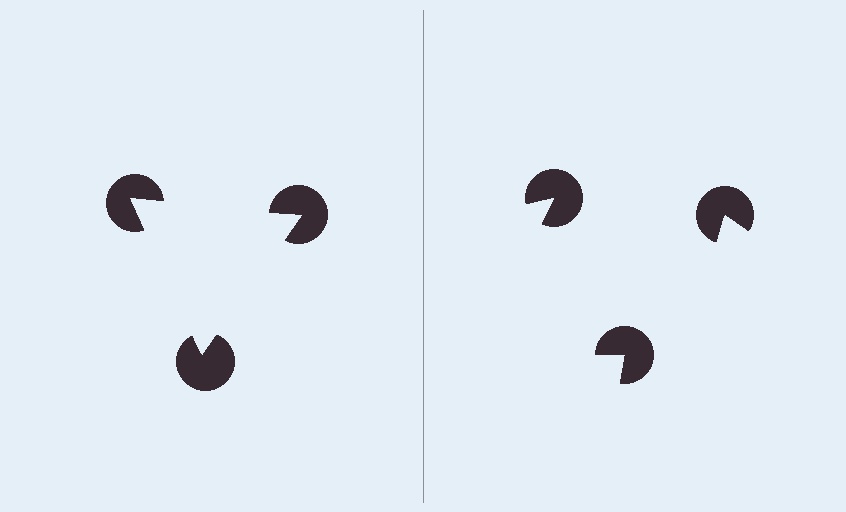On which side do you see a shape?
An illusory triangle appears on the left side. On the right side the wedge cuts are rotated, so no coherent shape forms.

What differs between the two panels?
The pac-man discs are positioned identically on both sides; only the wedge orientations differ. On the left they align to a triangle; on the right they are misaligned.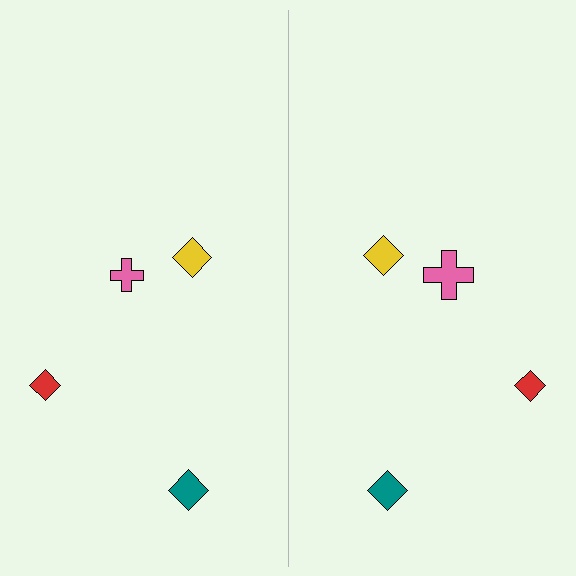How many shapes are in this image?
There are 8 shapes in this image.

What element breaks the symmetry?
The pink cross on the right side has a different size than its mirror counterpart.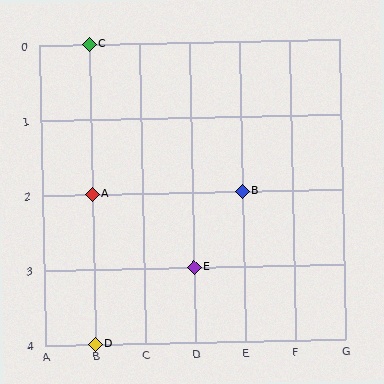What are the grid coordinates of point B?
Point B is at grid coordinates (E, 2).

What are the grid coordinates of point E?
Point E is at grid coordinates (D, 3).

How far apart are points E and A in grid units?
Points E and A are 2 columns and 1 row apart (about 2.2 grid units diagonally).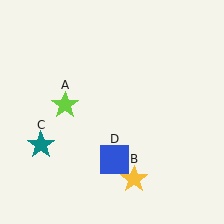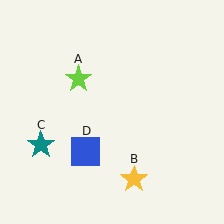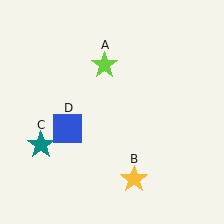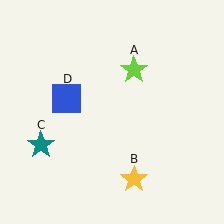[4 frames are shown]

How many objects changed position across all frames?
2 objects changed position: lime star (object A), blue square (object D).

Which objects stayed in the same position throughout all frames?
Yellow star (object B) and teal star (object C) remained stationary.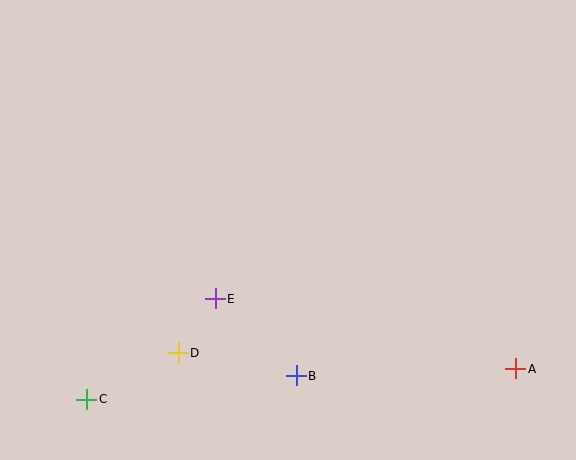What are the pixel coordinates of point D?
Point D is at (178, 353).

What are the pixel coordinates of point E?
Point E is at (215, 299).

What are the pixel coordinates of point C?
Point C is at (87, 399).